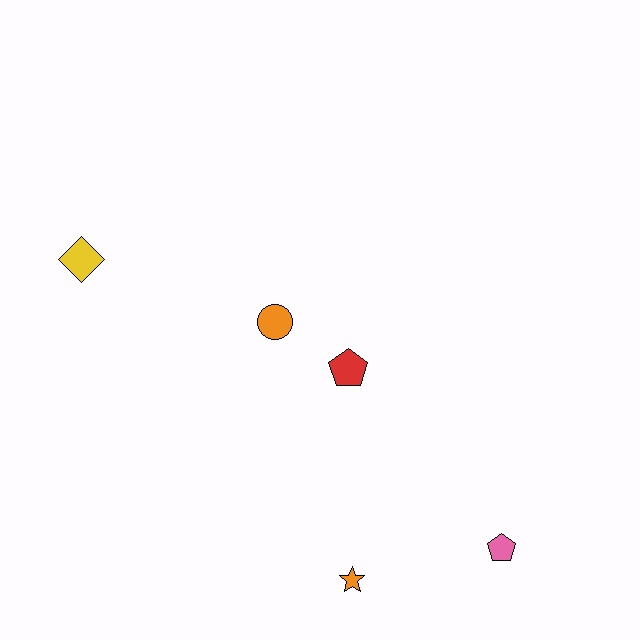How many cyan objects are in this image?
There are no cyan objects.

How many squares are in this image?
There are no squares.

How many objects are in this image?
There are 5 objects.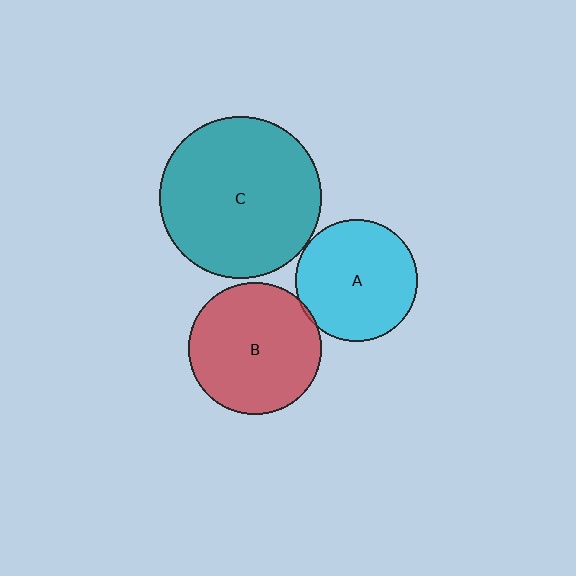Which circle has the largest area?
Circle C (teal).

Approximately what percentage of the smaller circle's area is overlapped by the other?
Approximately 5%.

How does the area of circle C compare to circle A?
Approximately 1.8 times.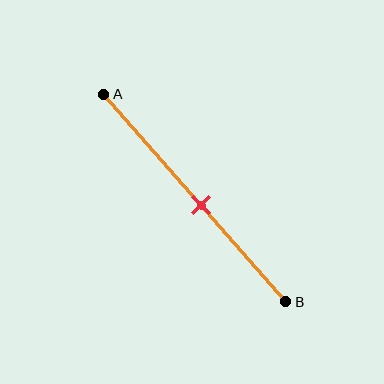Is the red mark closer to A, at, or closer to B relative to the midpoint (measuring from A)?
The red mark is closer to point B than the midpoint of segment AB.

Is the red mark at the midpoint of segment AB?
No, the mark is at about 55% from A, not at the 50% midpoint.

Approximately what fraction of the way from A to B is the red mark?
The red mark is approximately 55% of the way from A to B.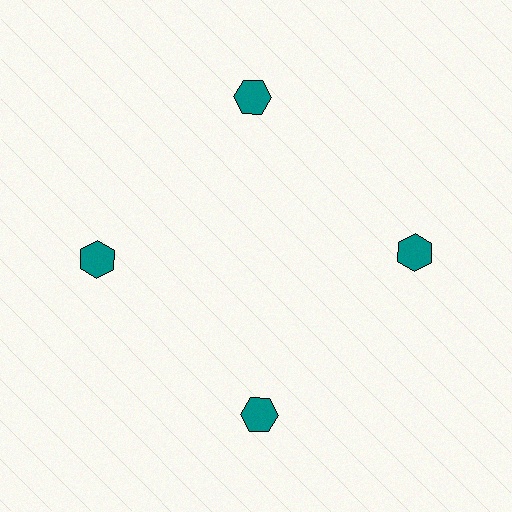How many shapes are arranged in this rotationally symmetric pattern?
There are 4 shapes, arranged in 4 groups of 1.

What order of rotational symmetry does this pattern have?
This pattern has 4-fold rotational symmetry.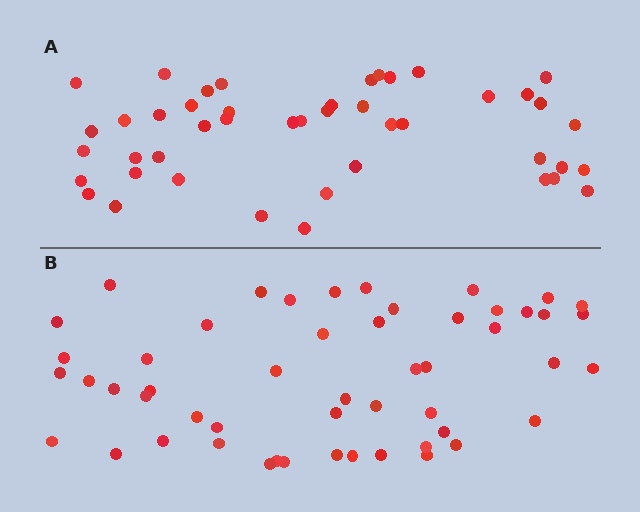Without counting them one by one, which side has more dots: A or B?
Region B (the bottom region) has more dots.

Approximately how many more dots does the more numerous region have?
Region B has roughly 8 or so more dots than region A.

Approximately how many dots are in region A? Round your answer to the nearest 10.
About 40 dots. (The exact count is 45, which rounds to 40.)